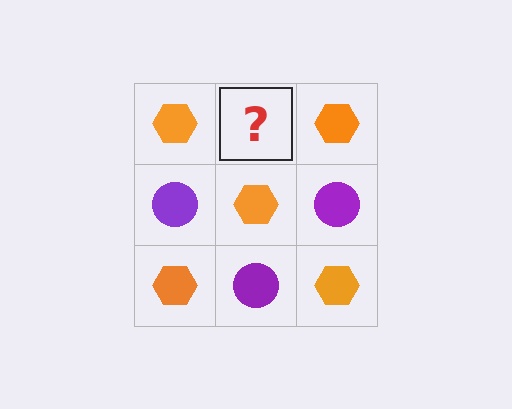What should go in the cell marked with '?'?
The missing cell should contain a purple circle.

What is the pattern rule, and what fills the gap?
The rule is that it alternates orange hexagon and purple circle in a checkerboard pattern. The gap should be filled with a purple circle.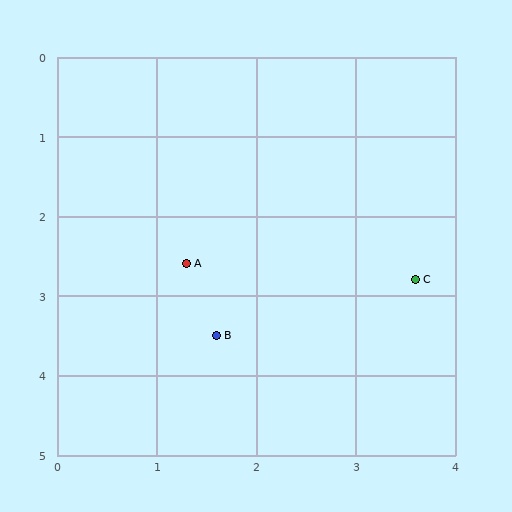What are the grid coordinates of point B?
Point B is at approximately (1.6, 3.5).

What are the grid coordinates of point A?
Point A is at approximately (1.3, 2.6).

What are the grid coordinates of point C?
Point C is at approximately (3.6, 2.8).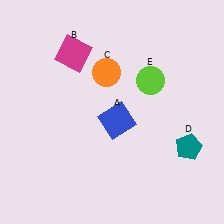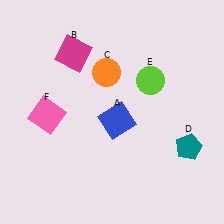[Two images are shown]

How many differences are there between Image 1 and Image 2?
There is 1 difference between the two images.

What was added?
A pink square (F) was added in Image 2.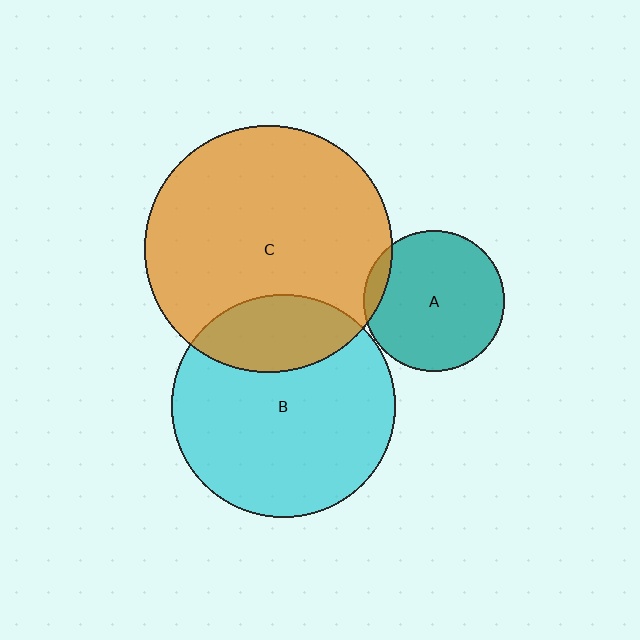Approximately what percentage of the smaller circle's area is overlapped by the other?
Approximately 5%.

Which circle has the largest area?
Circle C (orange).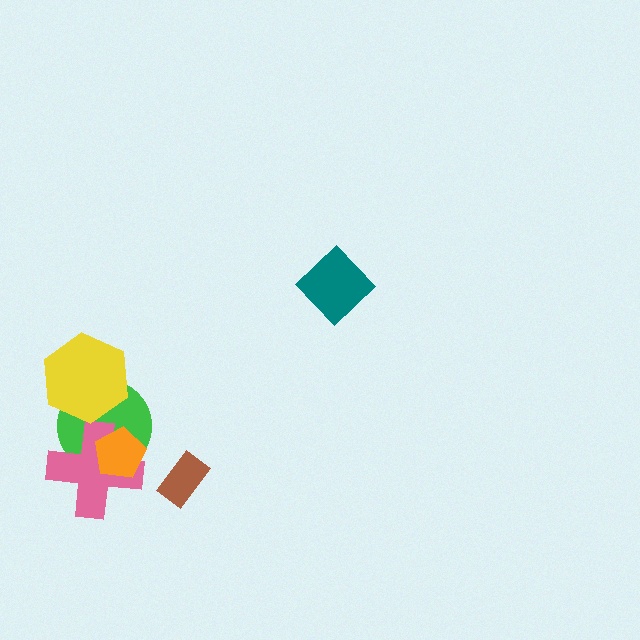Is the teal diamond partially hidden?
No, no other shape covers it.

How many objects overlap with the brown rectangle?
0 objects overlap with the brown rectangle.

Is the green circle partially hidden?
Yes, it is partially covered by another shape.